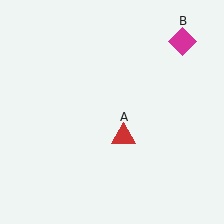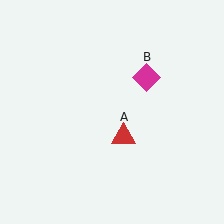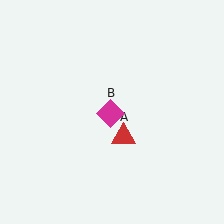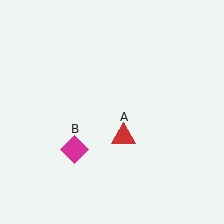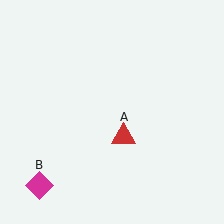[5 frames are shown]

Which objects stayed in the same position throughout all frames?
Red triangle (object A) remained stationary.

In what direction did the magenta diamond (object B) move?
The magenta diamond (object B) moved down and to the left.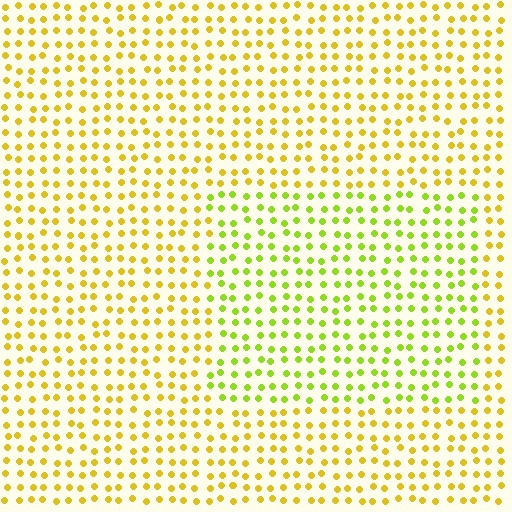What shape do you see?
I see a rectangle.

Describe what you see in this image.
The image is filled with small yellow elements in a uniform arrangement. A rectangle-shaped region is visible where the elements are tinted to a slightly different hue, forming a subtle color boundary.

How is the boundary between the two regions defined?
The boundary is defined purely by a slight shift in hue (about 34 degrees). Spacing, size, and orientation are identical on both sides.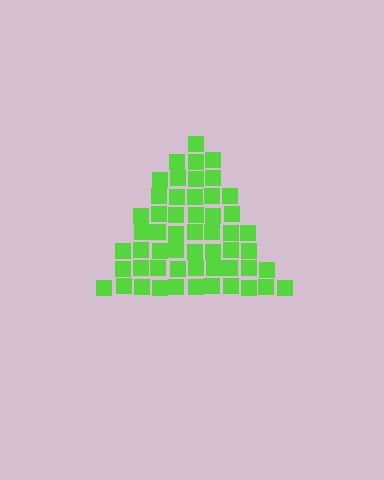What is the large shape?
The large shape is a triangle.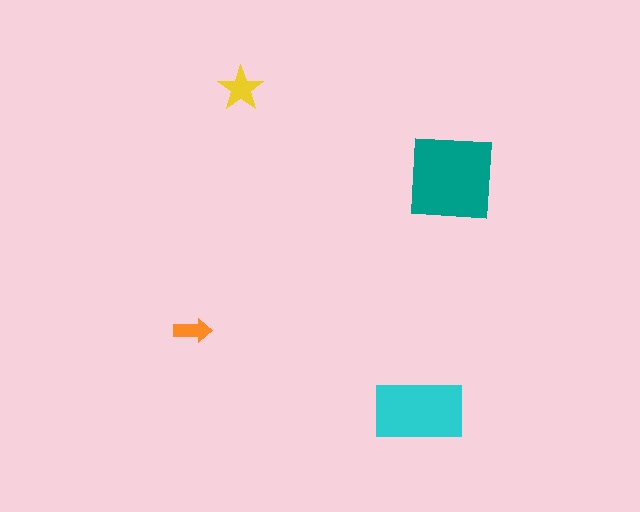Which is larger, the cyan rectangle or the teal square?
The teal square.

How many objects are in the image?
There are 4 objects in the image.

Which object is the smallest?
The orange arrow.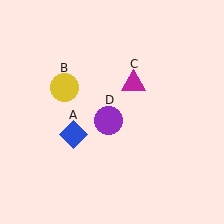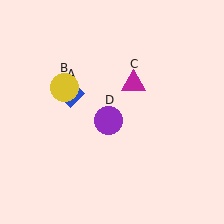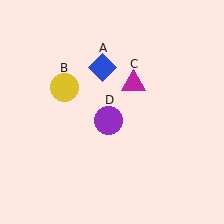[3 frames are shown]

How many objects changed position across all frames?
1 object changed position: blue diamond (object A).